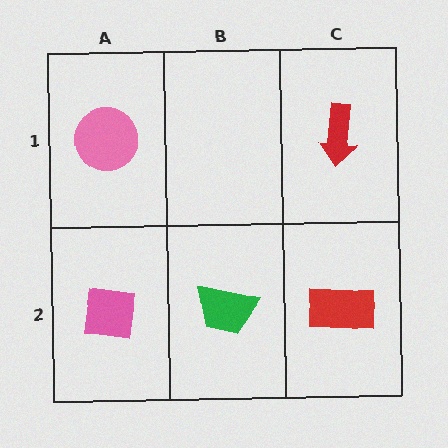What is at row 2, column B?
A green trapezoid.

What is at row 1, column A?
A pink circle.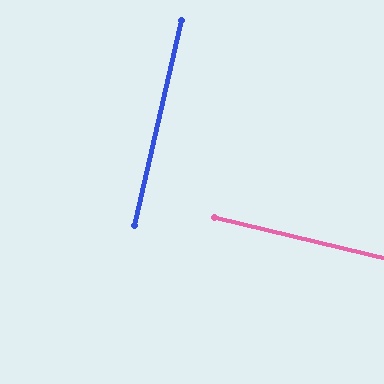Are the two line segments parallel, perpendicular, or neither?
Perpendicular — they meet at approximately 89°.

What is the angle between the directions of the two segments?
Approximately 89 degrees.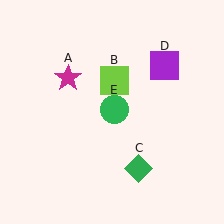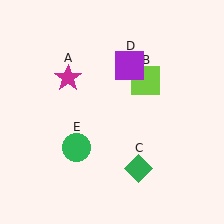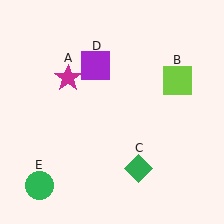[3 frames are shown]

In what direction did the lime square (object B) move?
The lime square (object B) moved right.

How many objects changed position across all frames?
3 objects changed position: lime square (object B), purple square (object D), green circle (object E).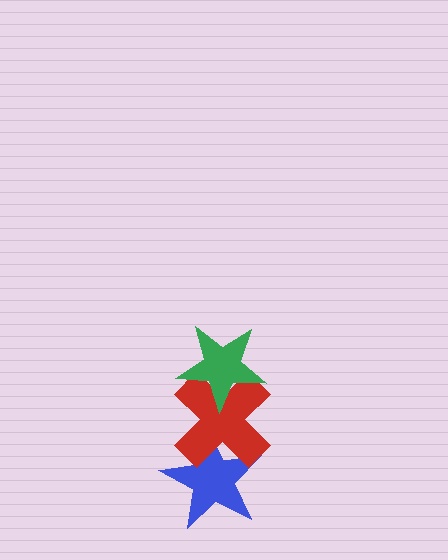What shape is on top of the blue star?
The red cross is on top of the blue star.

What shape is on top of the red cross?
The green star is on top of the red cross.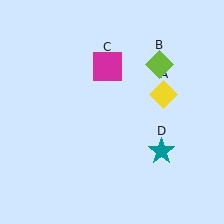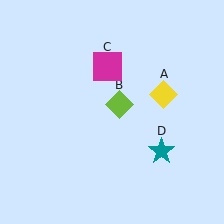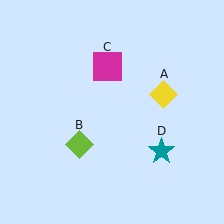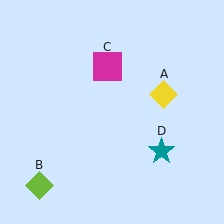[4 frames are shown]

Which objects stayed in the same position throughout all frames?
Yellow diamond (object A) and magenta square (object C) and teal star (object D) remained stationary.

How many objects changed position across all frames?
1 object changed position: lime diamond (object B).